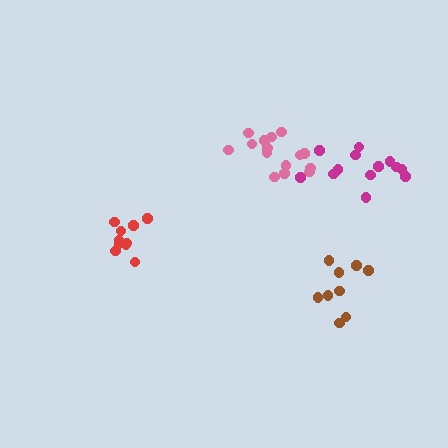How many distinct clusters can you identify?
There are 4 distinct clusters.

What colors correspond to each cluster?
The clusters are colored: pink, brown, magenta, red.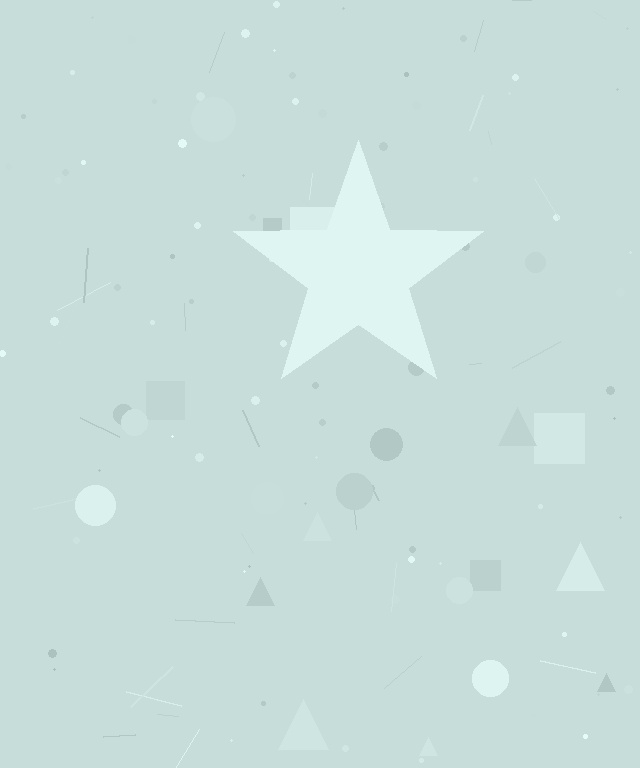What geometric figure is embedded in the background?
A star is embedded in the background.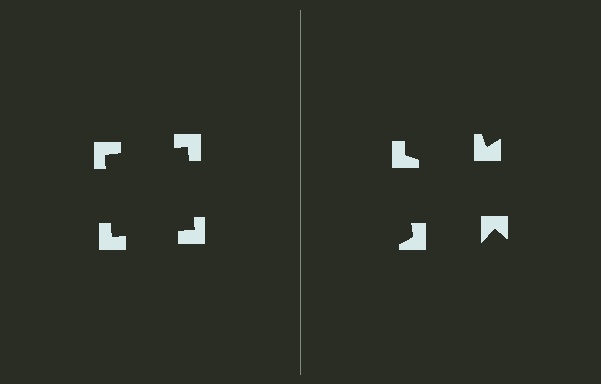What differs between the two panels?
The notched squares are positioned identically on both sides; only the wedge orientations differ. On the left they align to a square; on the right they are misaligned.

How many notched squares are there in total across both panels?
8 — 4 on each side.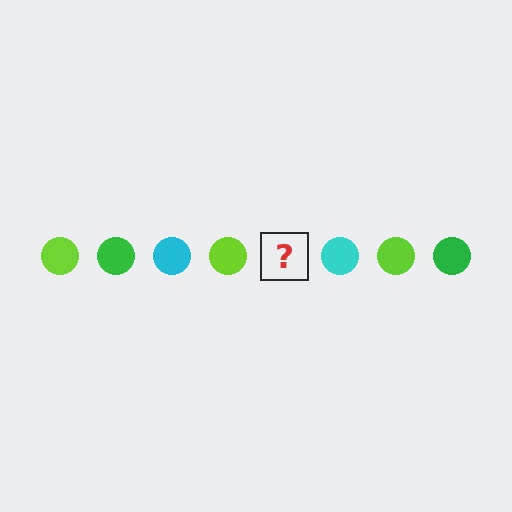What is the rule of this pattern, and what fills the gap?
The rule is that the pattern cycles through lime, green, cyan circles. The gap should be filled with a green circle.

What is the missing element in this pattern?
The missing element is a green circle.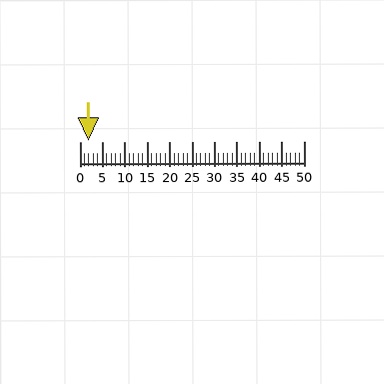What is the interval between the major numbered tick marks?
The major tick marks are spaced 5 units apart.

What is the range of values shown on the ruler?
The ruler shows values from 0 to 50.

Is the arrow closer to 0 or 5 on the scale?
The arrow is closer to 0.